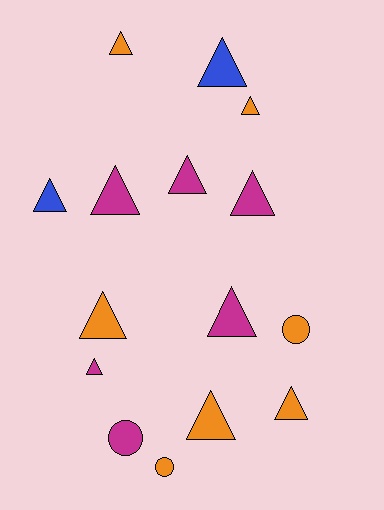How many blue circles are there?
There are no blue circles.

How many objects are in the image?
There are 15 objects.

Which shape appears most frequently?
Triangle, with 12 objects.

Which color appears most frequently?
Orange, with 7 objects.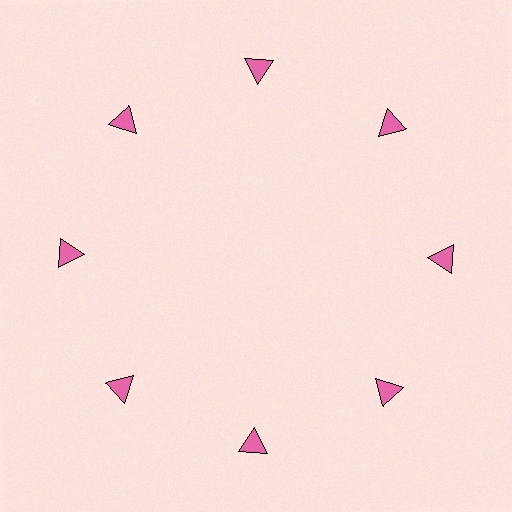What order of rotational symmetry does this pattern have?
This pattern has 8-fold rotational symmetry.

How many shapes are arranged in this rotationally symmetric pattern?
There are 8 shapes, arranged in 8 groups of 1.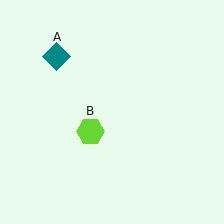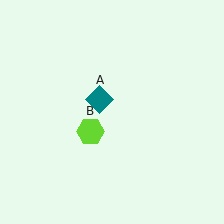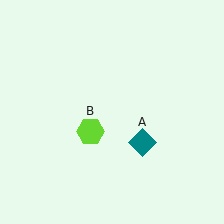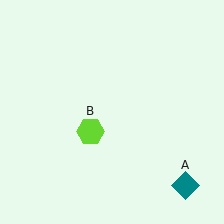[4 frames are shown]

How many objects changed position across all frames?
1 object changed position: teal diamond (object A).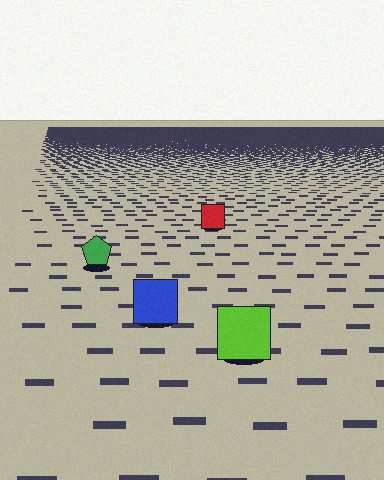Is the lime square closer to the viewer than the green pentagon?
Yes. The lime square is closer — you can tell from the texture gradient: the ground texture is coarser near it.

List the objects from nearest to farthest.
From nearest to farthest: the lime square, the blue square, the green pentagon, the red square.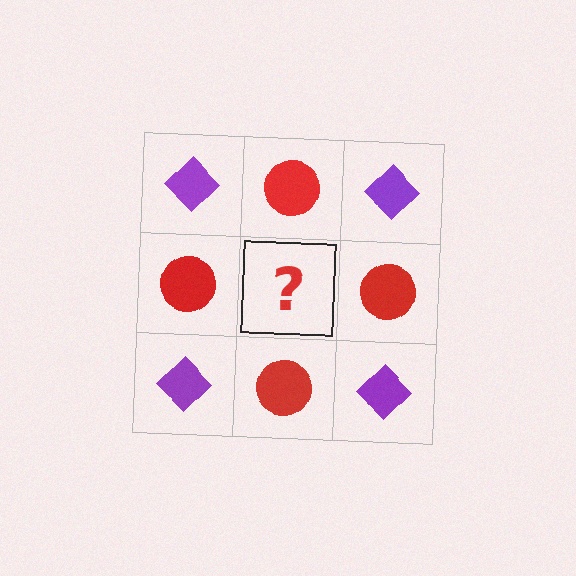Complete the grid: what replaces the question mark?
The question mark should be replaced with a purple diamond.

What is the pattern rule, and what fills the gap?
The rule is that it alternates purple diamond and red circle in a checkerboard pattern. The gap should be filled with a purple diamond.